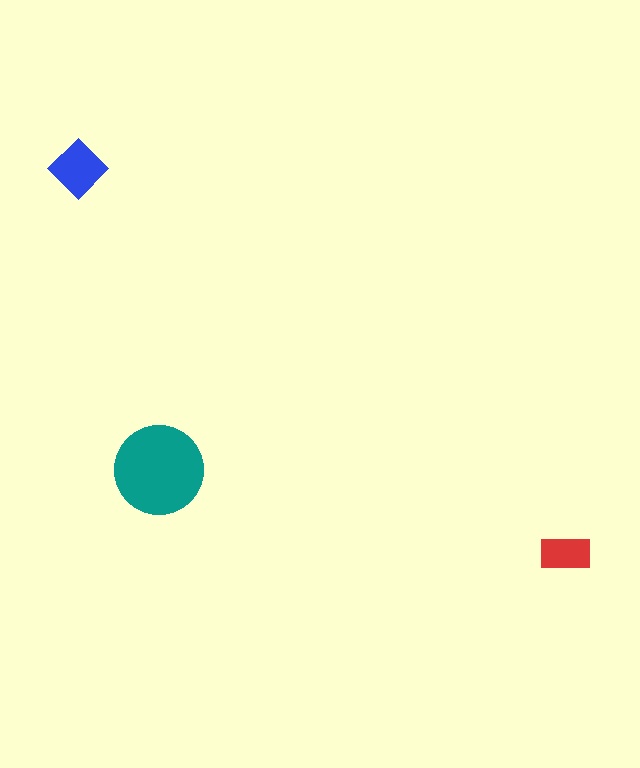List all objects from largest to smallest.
The teal circle, the blue diamond, the red rectangle.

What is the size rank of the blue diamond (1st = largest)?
2nd.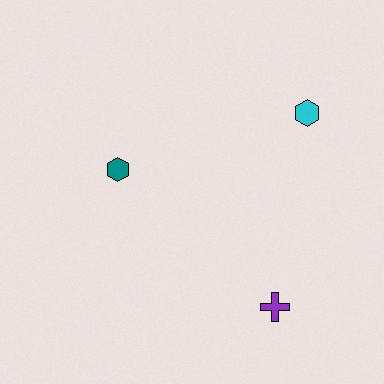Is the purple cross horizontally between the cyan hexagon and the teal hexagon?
Yes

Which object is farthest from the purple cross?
The teal hexagon is farthest from the purple cross.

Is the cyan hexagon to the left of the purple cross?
No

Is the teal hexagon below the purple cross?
No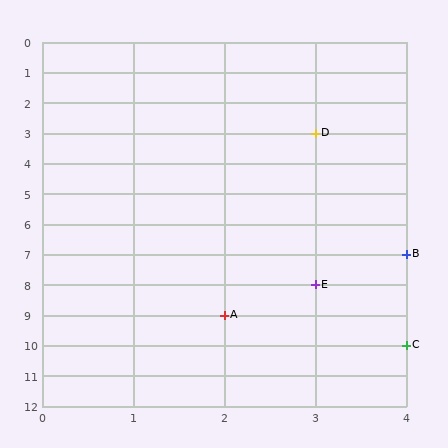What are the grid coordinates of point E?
Point E is at grid coordinates (3, 8).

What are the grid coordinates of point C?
Point C is at grid coordinates (4, 10).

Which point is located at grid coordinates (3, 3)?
Point D is at (3, 3).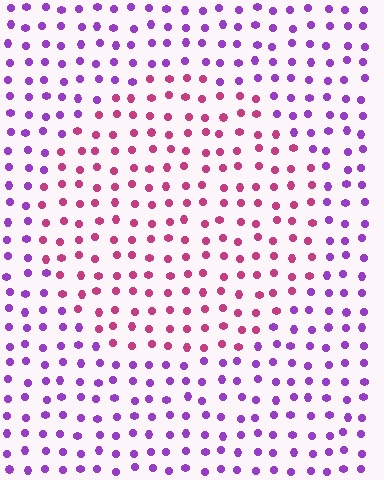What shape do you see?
I see a circle.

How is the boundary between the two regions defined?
The boundary is defined purely by a slight shift in hue (about 49 degrees). Spacing, size, and orientation are identical on both sides.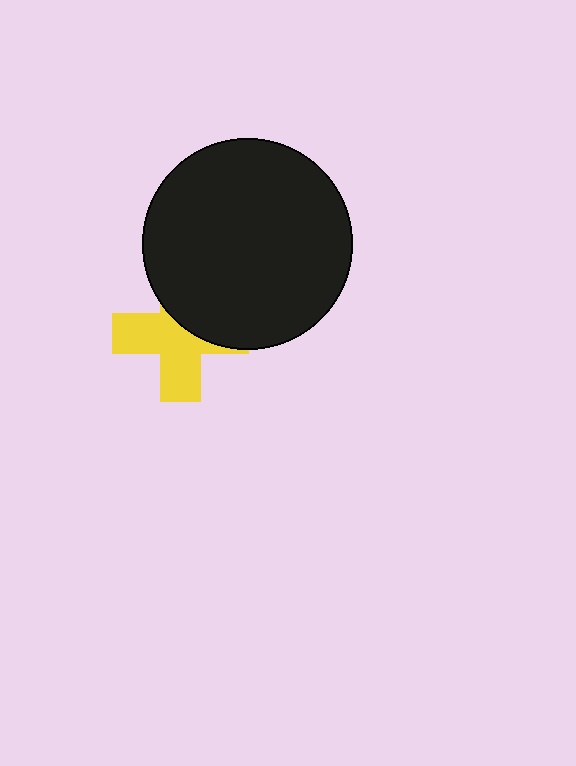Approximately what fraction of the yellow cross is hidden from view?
Roughly 42% of the yellow cross is hidden behind the black circle.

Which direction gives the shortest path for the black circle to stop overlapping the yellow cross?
Moving up gives the shortest separation.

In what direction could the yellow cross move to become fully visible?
The yellow cross could move down. That would shift it out from behind the black circle entirely.